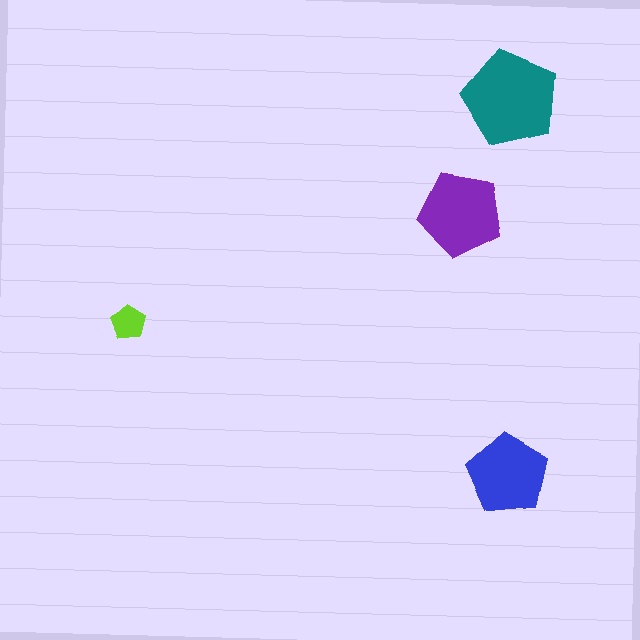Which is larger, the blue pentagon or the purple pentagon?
The purple one.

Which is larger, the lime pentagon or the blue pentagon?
The blue one.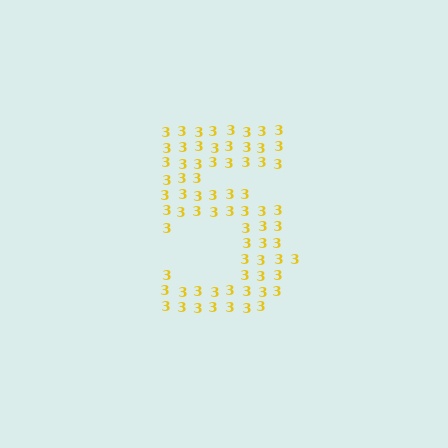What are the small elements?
The small elements are digit 3's.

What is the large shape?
The large shape is the digit 5.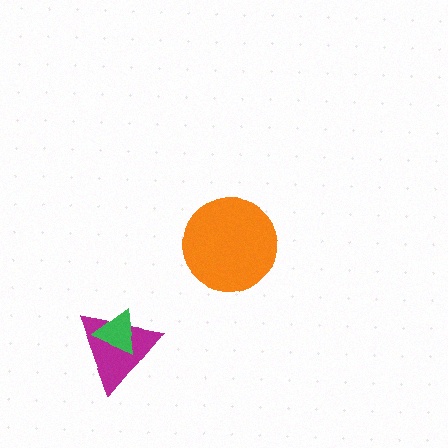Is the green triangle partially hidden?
No, no other shape covers it.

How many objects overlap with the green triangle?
1 object overlaps with the green triangle.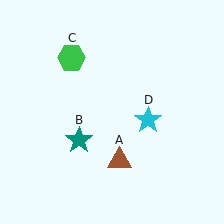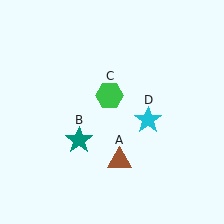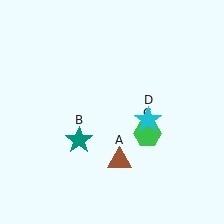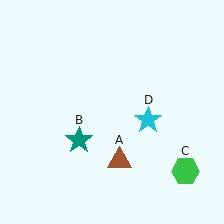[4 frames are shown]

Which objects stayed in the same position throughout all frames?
Brown triangle (object A) and teal star (object B) and cyan star (object D) remained stationary.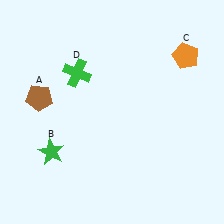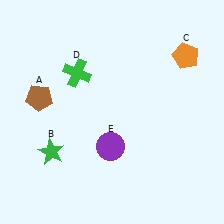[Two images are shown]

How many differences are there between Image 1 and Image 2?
There is 1 difference between the two images.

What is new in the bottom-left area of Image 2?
A purple circle (E) was added in the bottom-left area of Image 2.